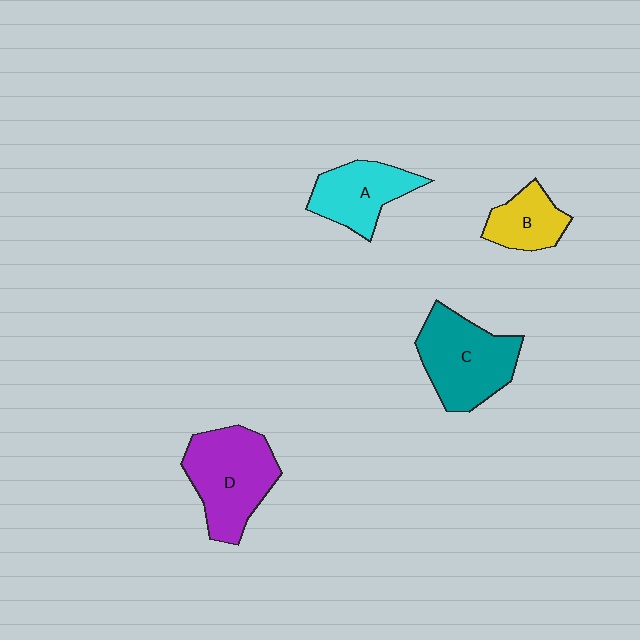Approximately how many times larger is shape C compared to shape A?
Approximately 1.4 times.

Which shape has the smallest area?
Shape B (yellow).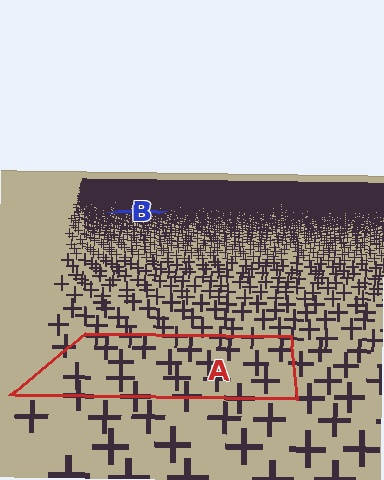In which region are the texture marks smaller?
The texture marks are smaller in region B, because it is farther away.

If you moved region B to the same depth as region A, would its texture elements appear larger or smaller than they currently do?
They would appear larger. At a closer depth, the same texture elements are projected at a bigger on-screen size.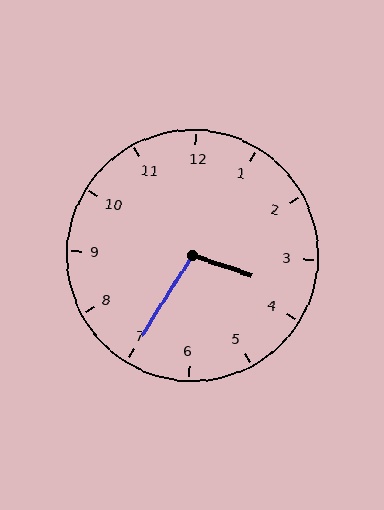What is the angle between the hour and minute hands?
Approximately 102 degrees.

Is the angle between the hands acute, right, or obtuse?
It is obtuse.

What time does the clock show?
3:35.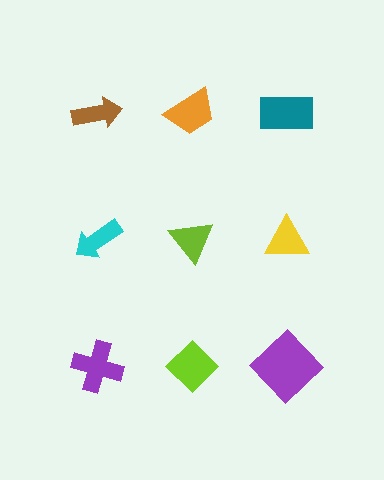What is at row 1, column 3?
A teal rectangle.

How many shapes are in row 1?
3 shapes.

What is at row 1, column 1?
A brown arrow.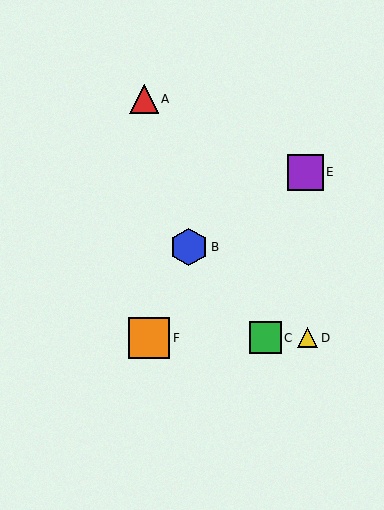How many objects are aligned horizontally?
3 objects (C, D, F) are aligned horizontally.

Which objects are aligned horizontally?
Objects C, D, F are aligned horizontally.